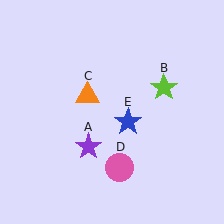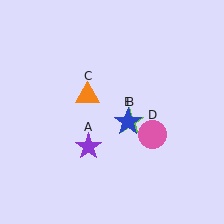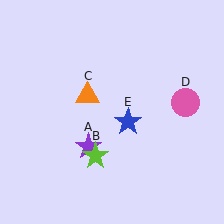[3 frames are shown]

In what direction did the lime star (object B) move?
The lime star (object B) moved down and to the left.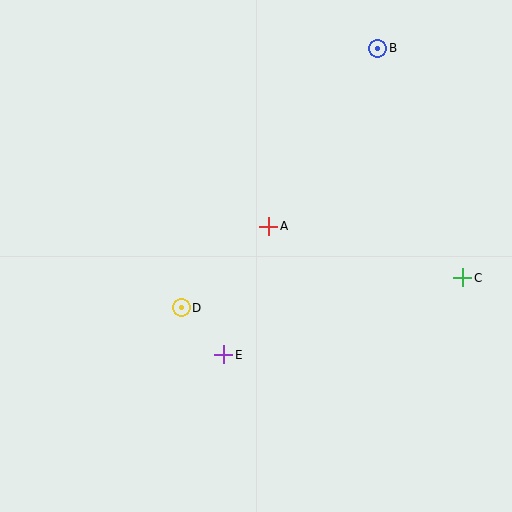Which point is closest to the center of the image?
Point A at (269, 226) is closest to the center.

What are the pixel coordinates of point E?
Point E is at (224, 355).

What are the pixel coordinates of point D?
Point D is at (181, 308).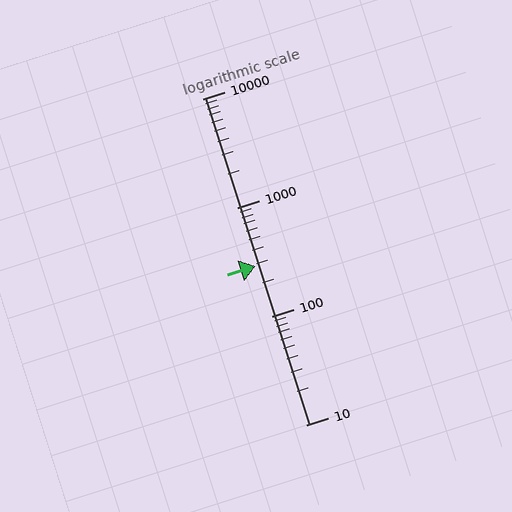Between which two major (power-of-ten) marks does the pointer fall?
The pointer is between 100 and 1000.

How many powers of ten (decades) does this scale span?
The scale spans 3 decades, from 10 to 10000.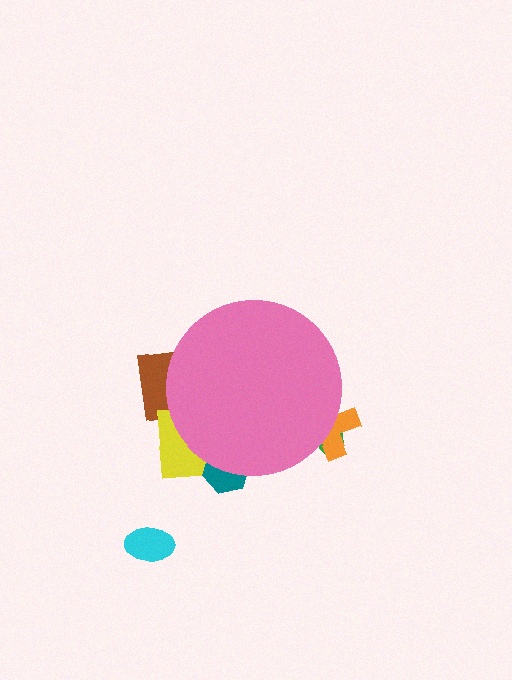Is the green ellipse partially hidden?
Yes, the green ellipse is partially hidden behind the pink circle.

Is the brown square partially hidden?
Yes, the brown square is partially hidden behind the pink circle.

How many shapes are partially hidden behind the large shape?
5 shapes are partially hidden.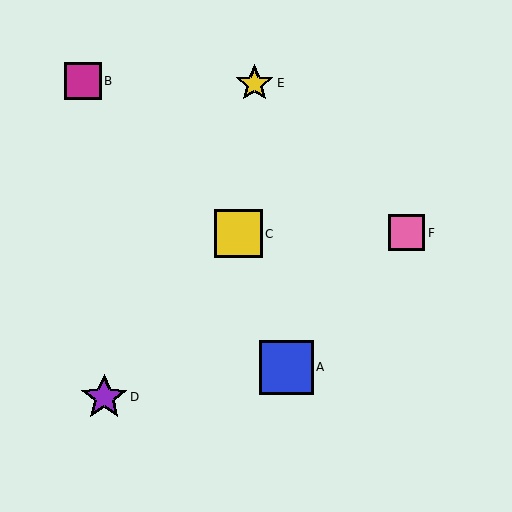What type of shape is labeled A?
Shape A is a blue square.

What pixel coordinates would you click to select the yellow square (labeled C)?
Click at (238, 234) to select the yellow square C.